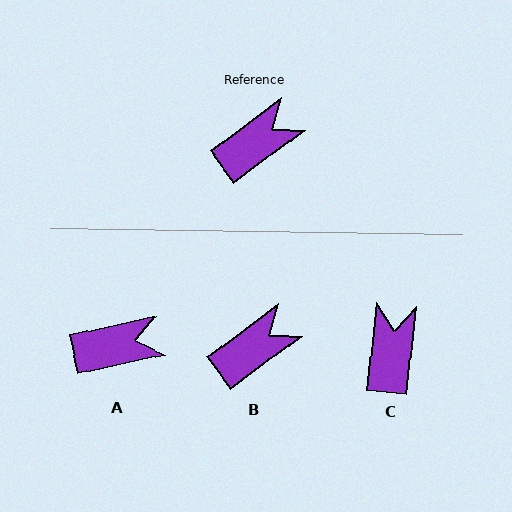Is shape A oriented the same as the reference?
No, it is off by about 24 degrees.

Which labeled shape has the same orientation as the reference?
B.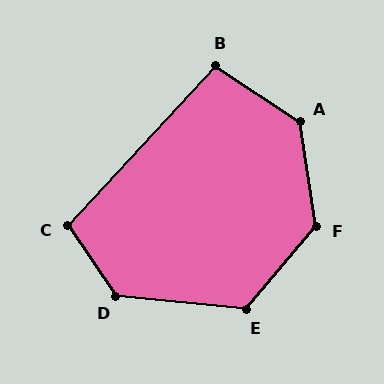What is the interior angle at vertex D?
Approximately 130 degrees (obtuse).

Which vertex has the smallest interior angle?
B, at approximately 99 degrees.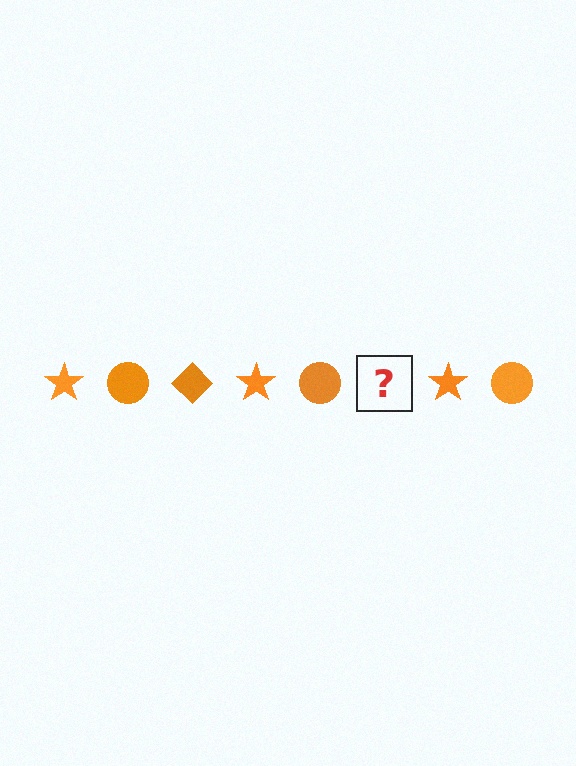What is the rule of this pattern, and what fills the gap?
The rule is that the pattern cycles through star, circle, diamond shapes in orange. The gap should be filled with an orange diamond.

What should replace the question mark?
The question mark should be replaced with an orange diamond.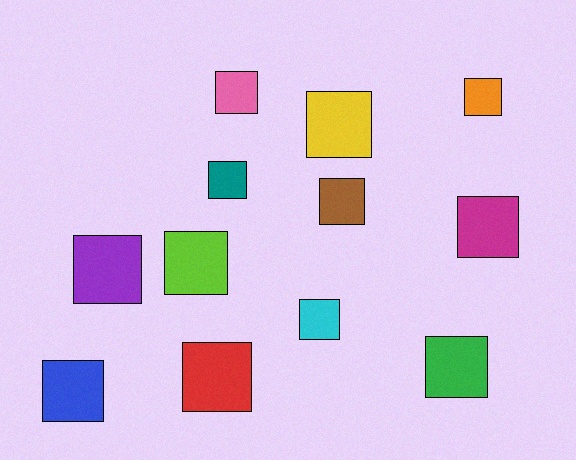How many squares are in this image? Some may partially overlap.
There are 12 squares.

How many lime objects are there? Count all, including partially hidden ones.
There is 1 lime object.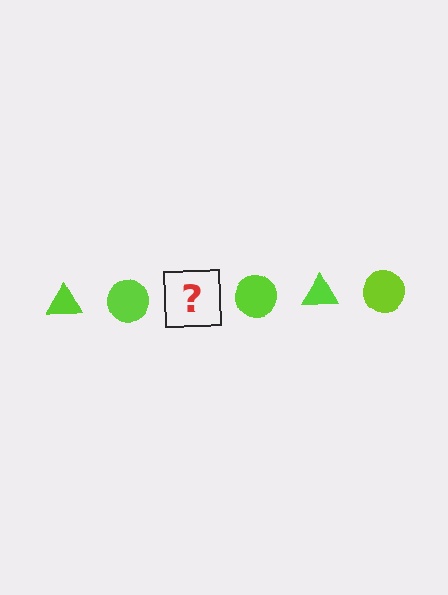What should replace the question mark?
The question mark should be replaced with a lime triangle.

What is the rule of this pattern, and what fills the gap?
The rule is that the pattern cycles through triangle, circle shapes in lime. The gap should be filled with a lime triangle.